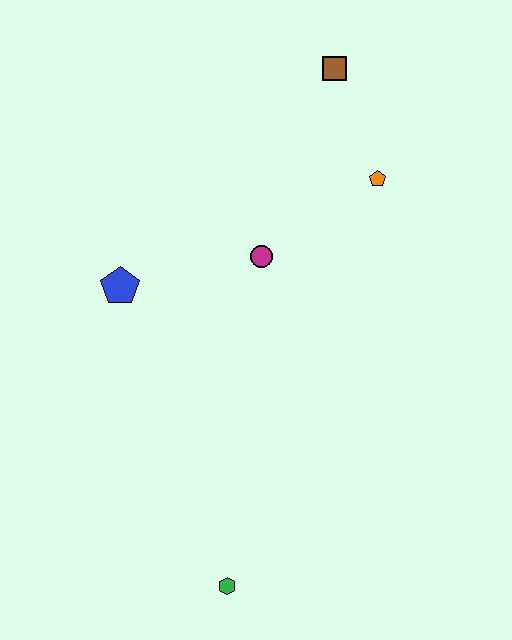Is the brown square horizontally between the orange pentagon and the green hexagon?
Yes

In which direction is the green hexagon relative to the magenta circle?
The green hexagon is below the magenta circle.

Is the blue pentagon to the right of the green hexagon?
No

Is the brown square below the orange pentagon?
No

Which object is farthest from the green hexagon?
The brown square is farthest from the green hexagon.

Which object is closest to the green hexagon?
The blue pentagon is closest to the green hexagon.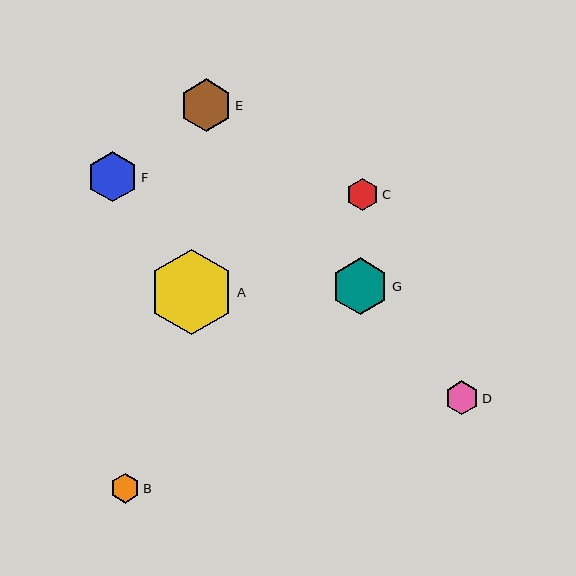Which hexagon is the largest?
Hexagon A is the largest with a size of approximately 85 pixels.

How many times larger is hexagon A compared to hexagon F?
Hexagon A is approximately 1.7 times the size of hexagon F.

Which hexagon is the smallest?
Hexagon B is the smallest with a size of approximately 30 pixels.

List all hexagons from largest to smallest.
From largest to smallest: A, G, E, F, D, C, B.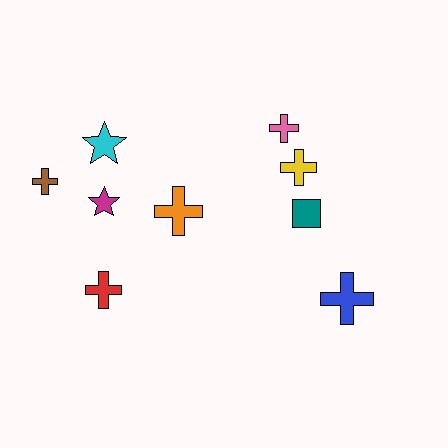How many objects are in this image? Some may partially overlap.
There are 9 objects.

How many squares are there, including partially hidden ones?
There is 1 square.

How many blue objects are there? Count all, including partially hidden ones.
There is 1 blue object.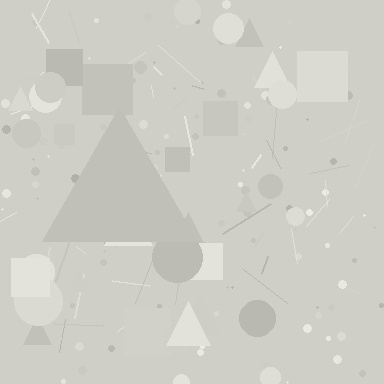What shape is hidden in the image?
A triangle is hidden in the image.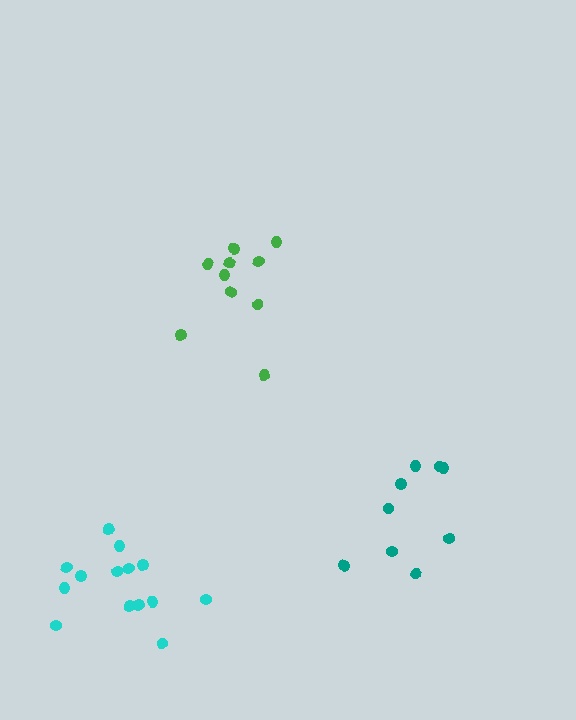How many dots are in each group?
Group 1: 10 dots, Group 2: 9 dots, Group 3: 14 dots (33 total).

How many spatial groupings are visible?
There are 3 spatial groupings.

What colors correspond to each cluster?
The clusters are colored: green, teal, cyan.